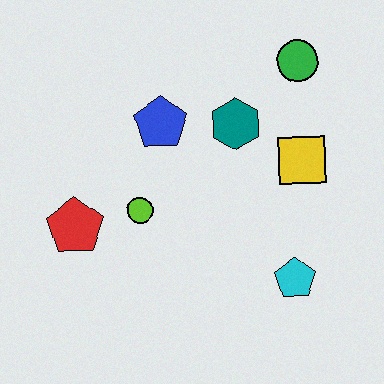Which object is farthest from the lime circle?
The green circle is farthest from the lime circle.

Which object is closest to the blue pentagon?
The teal hexagon is closest to the blue pentagon.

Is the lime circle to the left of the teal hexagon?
Yes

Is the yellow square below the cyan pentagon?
No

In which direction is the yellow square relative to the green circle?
The yellow square is below the green circle.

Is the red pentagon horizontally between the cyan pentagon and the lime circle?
No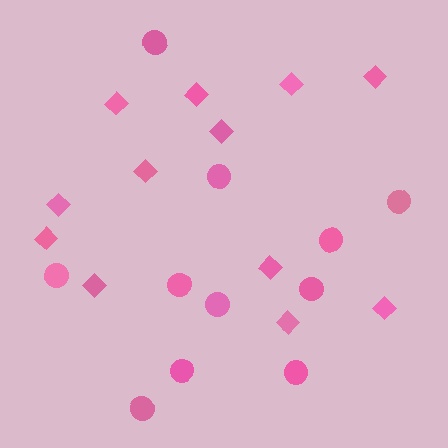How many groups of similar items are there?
There are 2 groups: one group of diamonds (12) and one group of circles (11).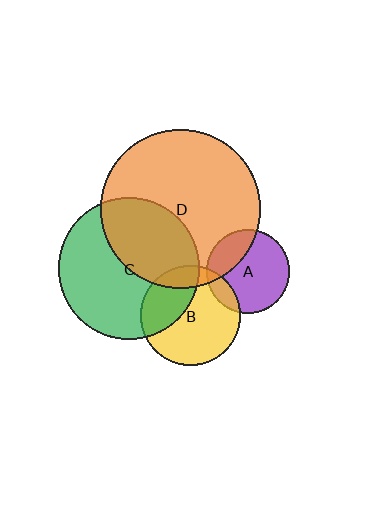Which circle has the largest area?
Circle D (orange).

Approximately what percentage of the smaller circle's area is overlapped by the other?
Approximately 30%.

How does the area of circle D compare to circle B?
Approximately 2.6 times.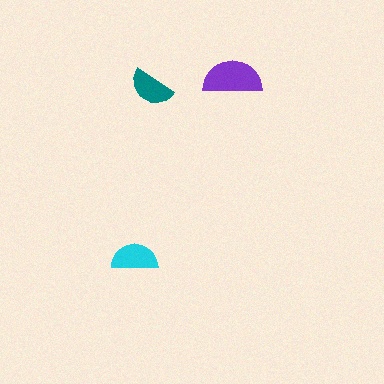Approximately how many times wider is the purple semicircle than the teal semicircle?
About 1.5 times wider.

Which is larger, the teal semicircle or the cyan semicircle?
The cyan one.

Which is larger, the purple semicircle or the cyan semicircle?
The purple one.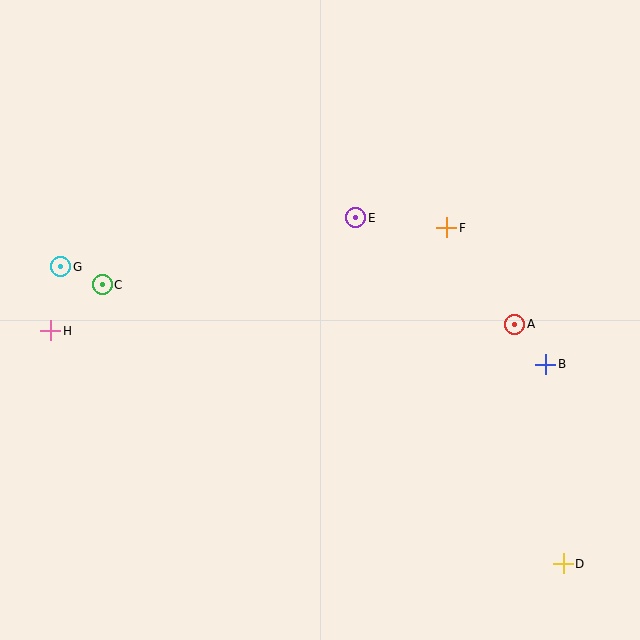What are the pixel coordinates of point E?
Point E is at (356, 218).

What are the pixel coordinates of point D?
Point D is at (563, 564).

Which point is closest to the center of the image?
Point E at (356, 218) is closest to the center.